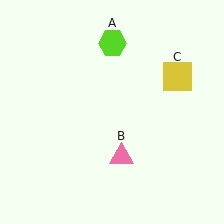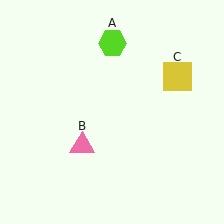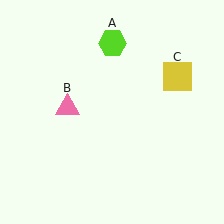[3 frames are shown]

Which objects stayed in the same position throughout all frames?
Lime hexagon (object A) and yellow square (object C) remained stationary.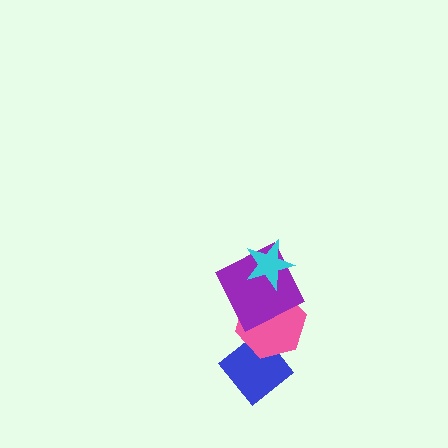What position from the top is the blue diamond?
The blue diamond is 4th from the top.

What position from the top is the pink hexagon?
The pink hexagon is 3rd from the top.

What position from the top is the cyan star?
The cyan star is 1st from the top.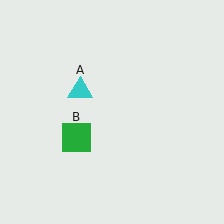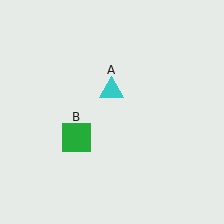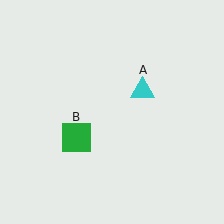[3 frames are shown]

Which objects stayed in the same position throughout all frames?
Green square (object B) remained stationary.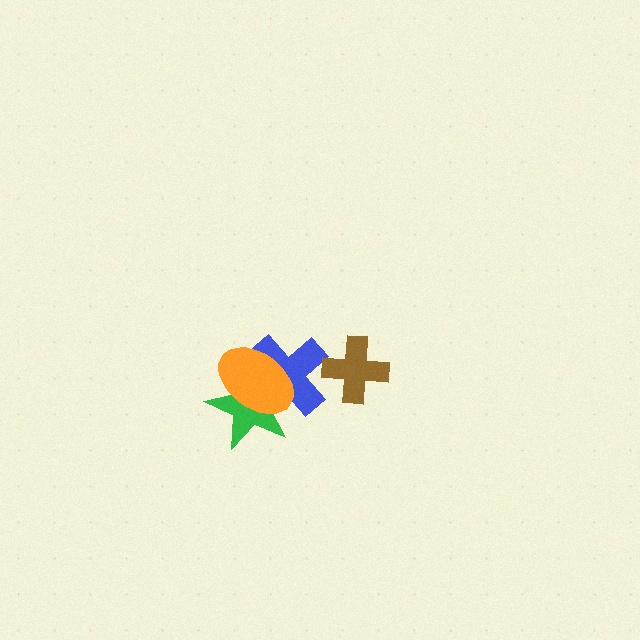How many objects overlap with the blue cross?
3 objects overlap with the blue cross.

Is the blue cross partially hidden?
Yes, it is partially covered by another shape.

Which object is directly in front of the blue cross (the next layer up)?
The green star is directly in front of the blue cross.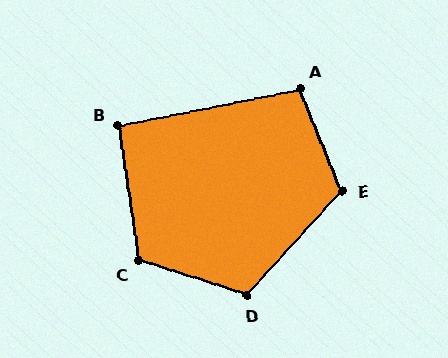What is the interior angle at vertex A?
Approximately 101 degrees (obtuse).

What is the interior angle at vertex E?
Approximately 116 degrees (obtuse).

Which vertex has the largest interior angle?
C, at approximately 116 degrees.